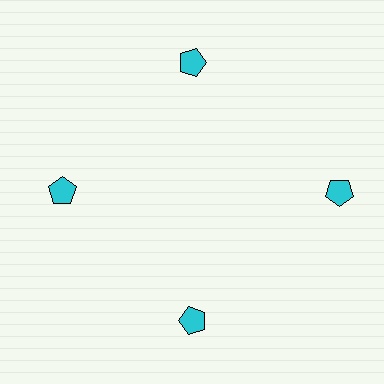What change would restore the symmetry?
The symmetry would be restored by moving it inward, back onto the ring so that all 4 pentagons sit at equal angles and equal distance from the center.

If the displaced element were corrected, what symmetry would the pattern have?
It would have 4-fold rotational symmetry — the pattern would map onto itself every 90 degrees.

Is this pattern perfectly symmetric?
No. The 4 cyan pentagons are arranged in a ring, but one element near the 3 o'clock position is pushed outward from the center, breaking the 4-fold rotational symmetry.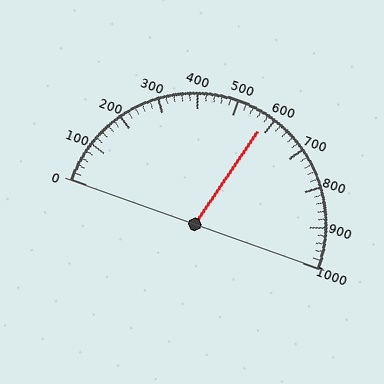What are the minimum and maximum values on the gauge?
The gauge ranges from 0 to 1000.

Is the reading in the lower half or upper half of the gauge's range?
The reading is in the upper half of the range (0 to 1000).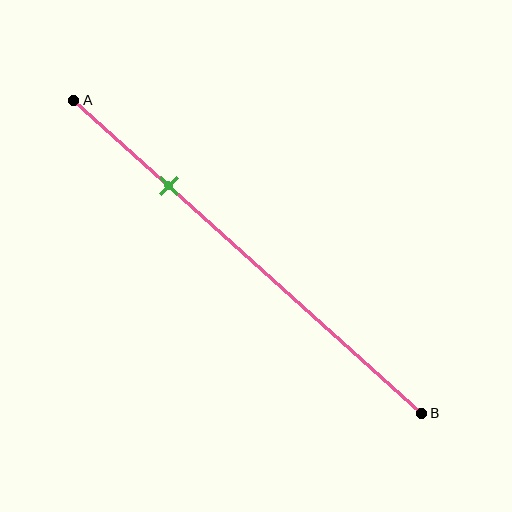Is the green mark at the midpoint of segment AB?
No, the mark is at about 25% from A, not at the 50% midpoint.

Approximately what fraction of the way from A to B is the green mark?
The green mark is approximately 25% of the way from A to B.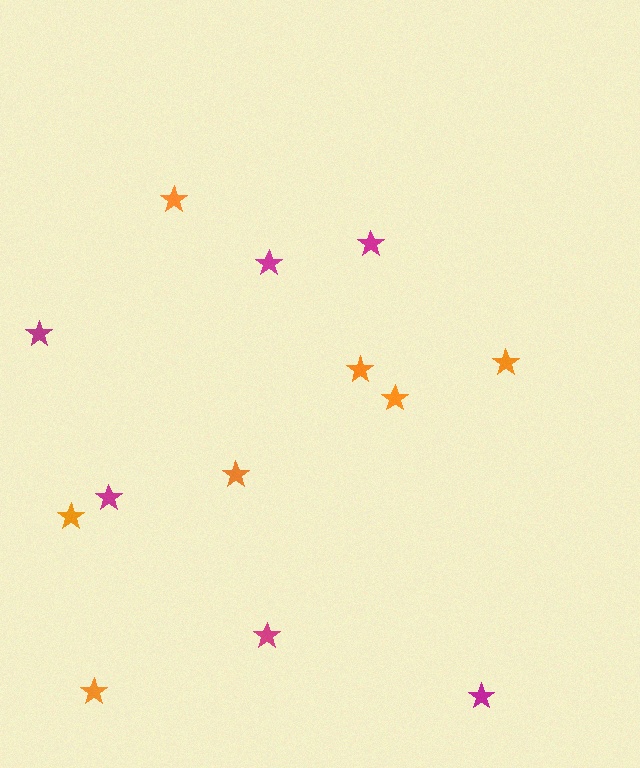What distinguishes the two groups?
There are 2 groups: one group of orange stars (7) and one group of magenta stars (6).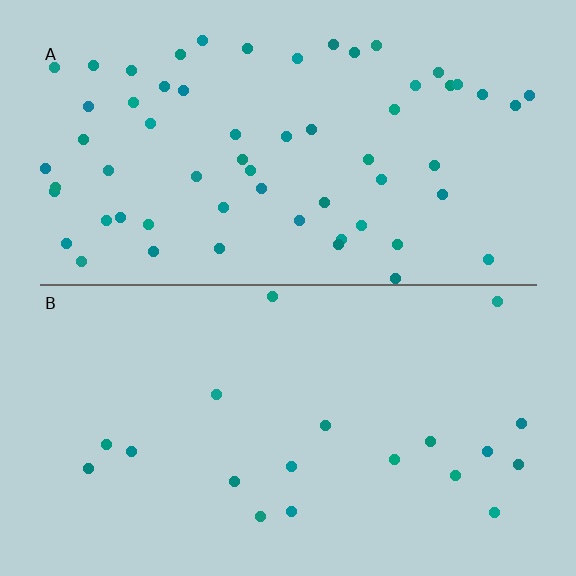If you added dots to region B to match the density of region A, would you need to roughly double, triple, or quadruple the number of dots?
Approximately triple.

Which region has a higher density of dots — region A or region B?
A (the top).